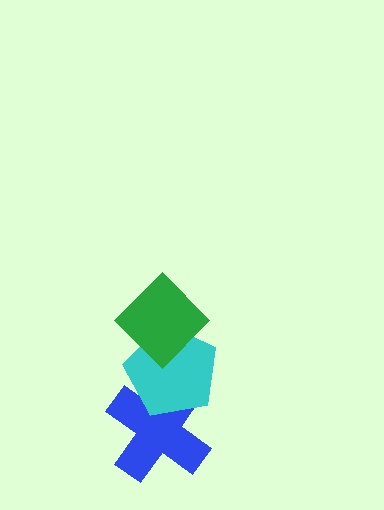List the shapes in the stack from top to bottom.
From top to bottom: the green diamond, the cyan pentagon, the blue cross.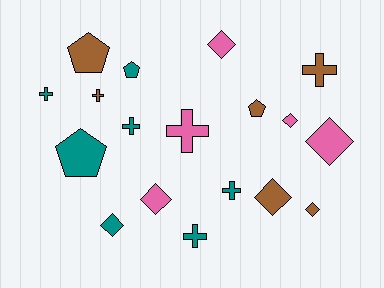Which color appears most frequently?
Teal, with 7 objects.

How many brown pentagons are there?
There are 2 brown pentagons.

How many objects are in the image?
There are 18 objects.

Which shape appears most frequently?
Diamond, with 7 objects.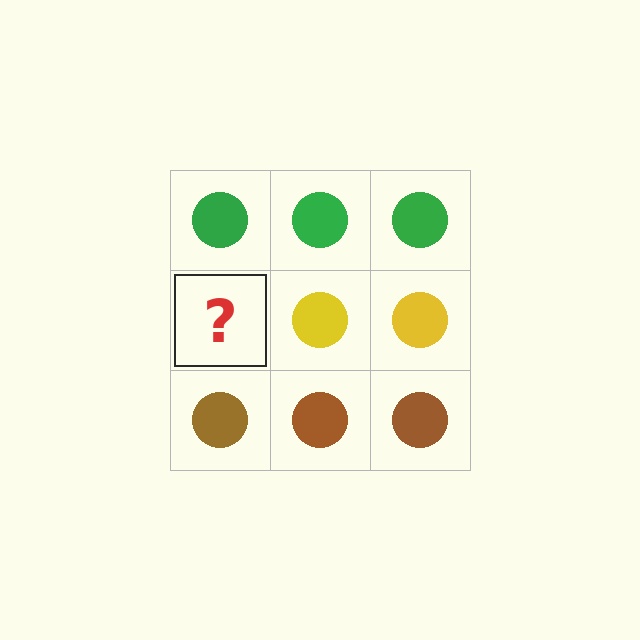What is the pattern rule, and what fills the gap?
The rule is that each row has a consistent color. The gap should be filled with a yellow circle.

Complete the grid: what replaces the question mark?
The question mark should be replaced with a yellow circle.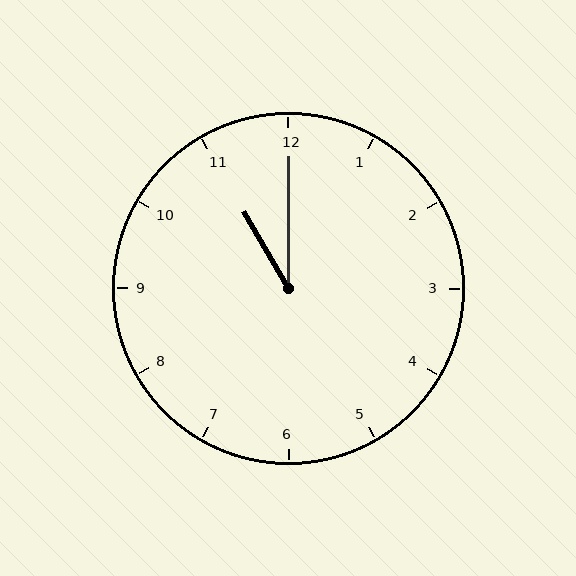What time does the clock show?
11:00.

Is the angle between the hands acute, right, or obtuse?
It is acute.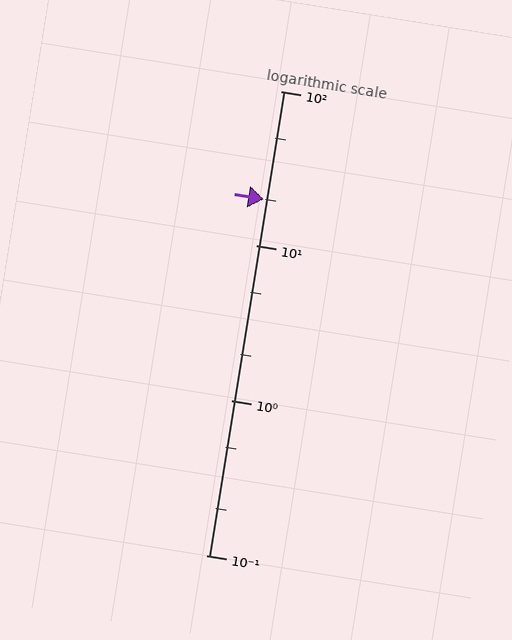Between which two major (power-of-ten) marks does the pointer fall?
The pointer is between 10 and 100.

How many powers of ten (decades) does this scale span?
The scale spans 3 decades, from 0.1 to 100.